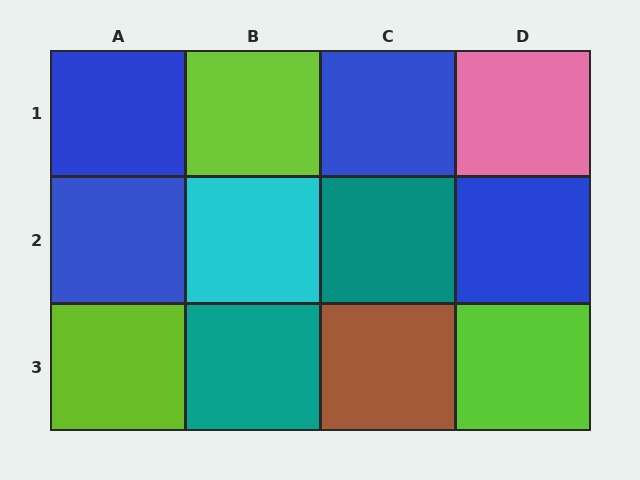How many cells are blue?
4 cells are blue.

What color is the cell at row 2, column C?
Teal.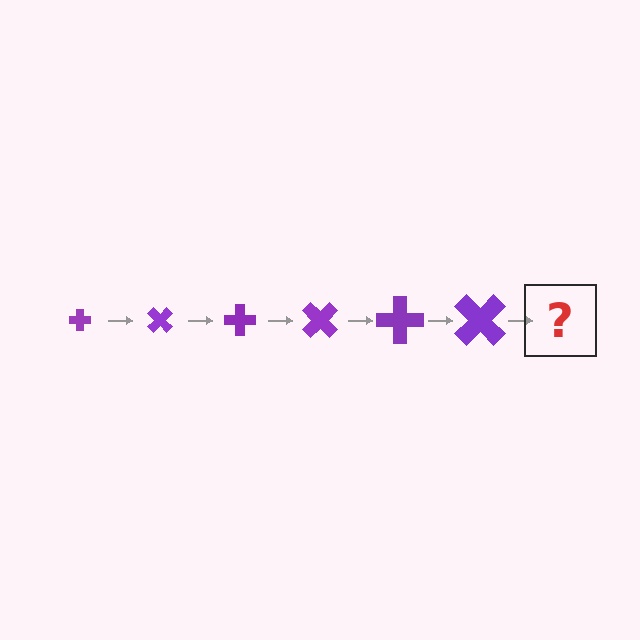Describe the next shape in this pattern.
It should be a cross, larger than the previous one and rotated 270 degrees from the start.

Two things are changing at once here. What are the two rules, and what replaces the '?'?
The two rules are that the cross grows larger each step and it rotates 45 degrees each step. The '?' should be a cross, larger than the previous one and rotated 270 degrees from the start.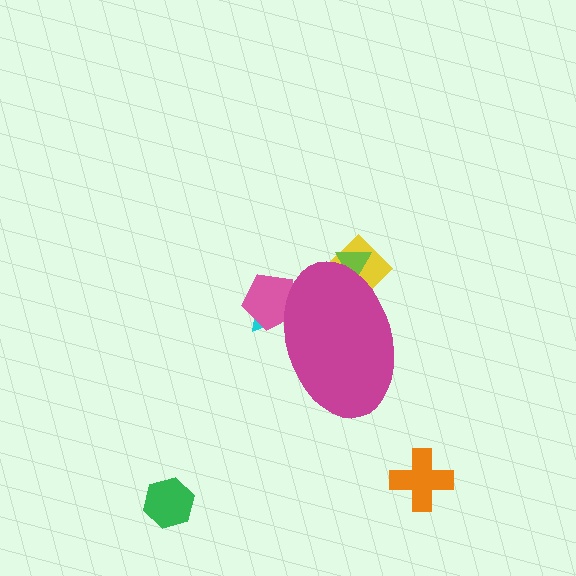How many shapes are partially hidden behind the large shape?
4 shapes are partially hidden.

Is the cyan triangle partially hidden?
Yes, the cyan triangle is partially hidden behind the magenta ellipse.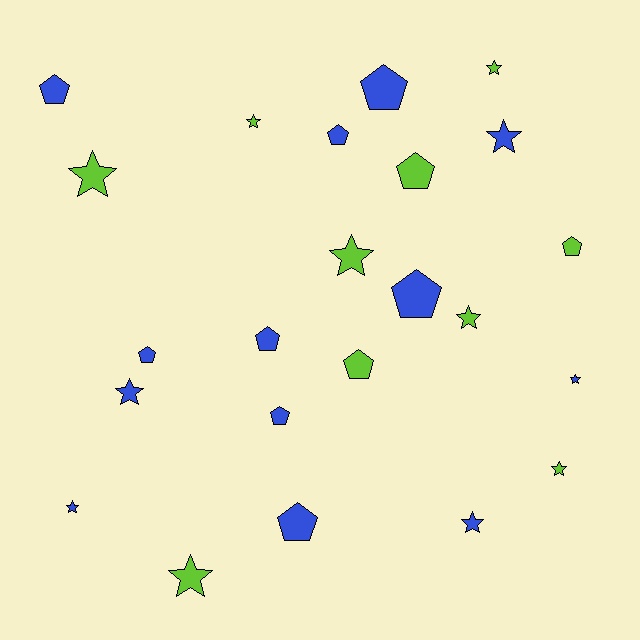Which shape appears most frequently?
Star, with 12 objects.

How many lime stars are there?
There are 7 lime stars.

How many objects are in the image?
There are 23 objects.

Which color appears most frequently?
Blue, with 13 objects.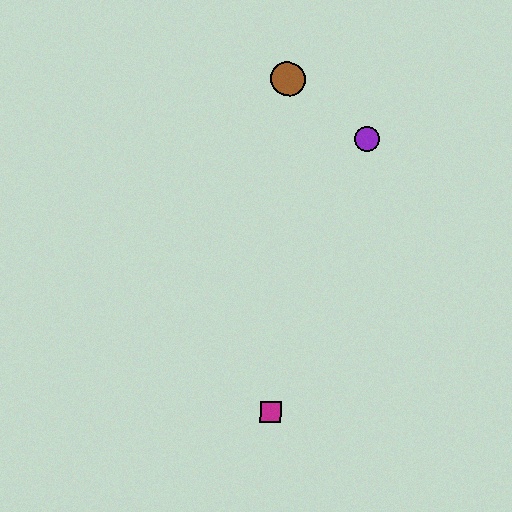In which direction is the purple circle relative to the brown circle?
The purple circle is to the right of the brown circle.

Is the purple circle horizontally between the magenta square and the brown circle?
No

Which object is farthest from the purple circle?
The magenta square is farthest from the purple circle.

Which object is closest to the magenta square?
The purple circle is closest to the magenta square.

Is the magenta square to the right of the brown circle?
No